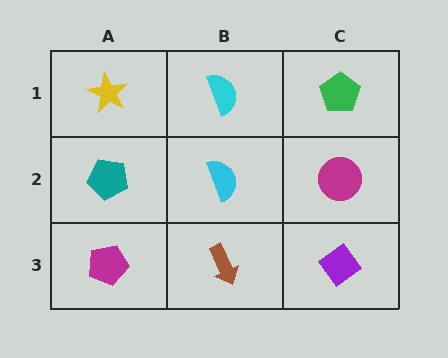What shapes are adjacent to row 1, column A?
A teal pentagon (row 2, column A), a cyan semicircle (row 1, column B).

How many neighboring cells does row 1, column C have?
2.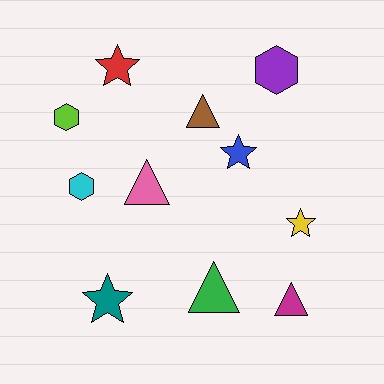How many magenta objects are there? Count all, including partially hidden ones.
There is 1 magenta object.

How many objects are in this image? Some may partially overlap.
There are 11 objects.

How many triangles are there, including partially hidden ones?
There are 4 triangles.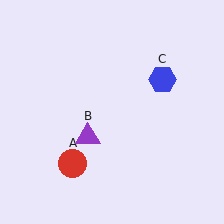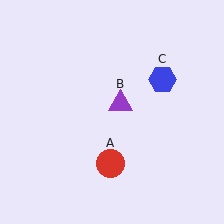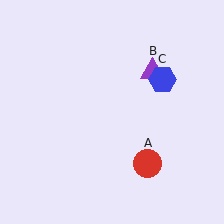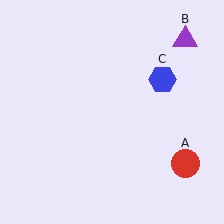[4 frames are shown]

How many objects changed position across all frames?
2 objects changed position: red circle (object A), purple triangle (object B).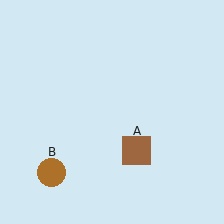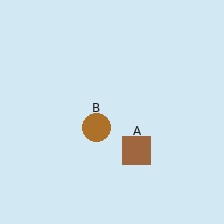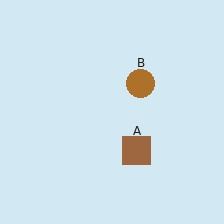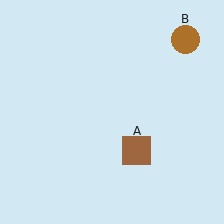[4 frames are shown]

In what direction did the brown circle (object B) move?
The brown circle (object B) moved up and to the right.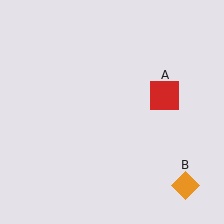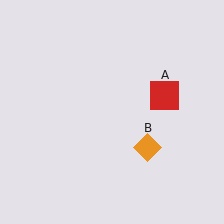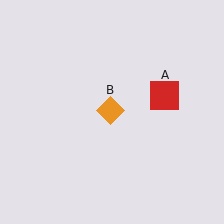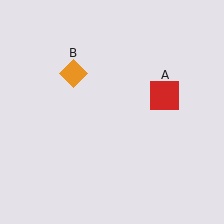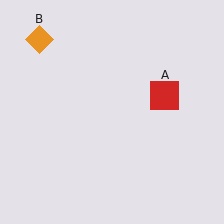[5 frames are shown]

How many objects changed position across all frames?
1 object changed position: orange diamond (object B).